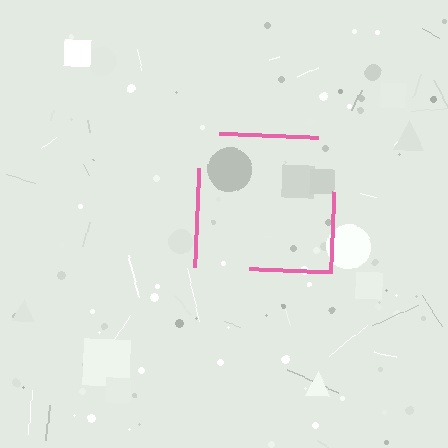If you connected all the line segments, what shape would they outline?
They would outline a square.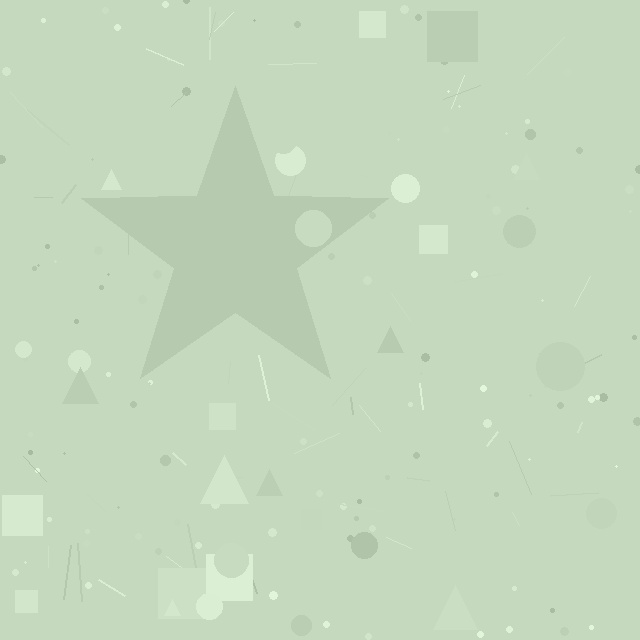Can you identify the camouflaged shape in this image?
The camouflaged shape is a star.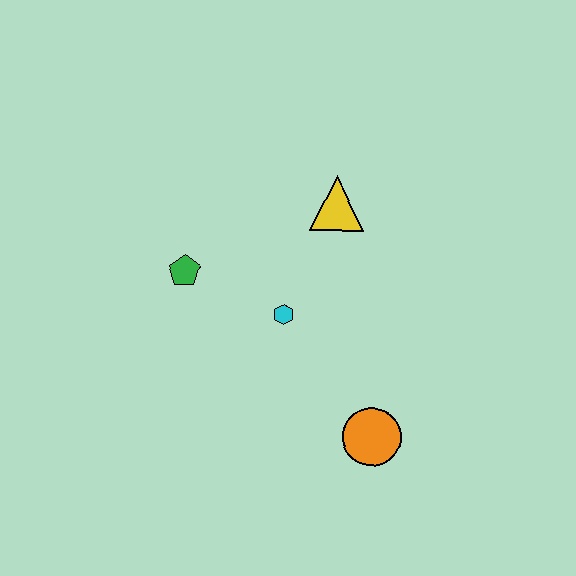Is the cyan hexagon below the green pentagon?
Yes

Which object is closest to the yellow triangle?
The cyan hexagon is closest to the yellow triangle.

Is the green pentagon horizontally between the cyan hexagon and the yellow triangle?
No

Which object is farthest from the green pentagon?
The orange circle is farthest from the green pentagon.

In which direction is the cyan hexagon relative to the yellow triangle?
The cyan hexagon is below the yellow triangle.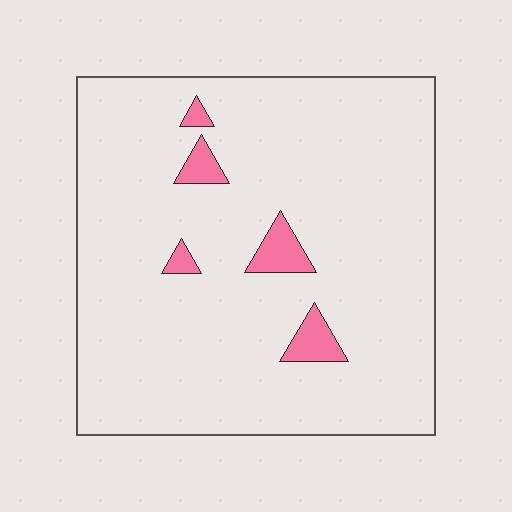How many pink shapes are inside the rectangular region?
5.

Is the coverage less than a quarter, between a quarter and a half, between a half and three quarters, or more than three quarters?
Less than a quarter.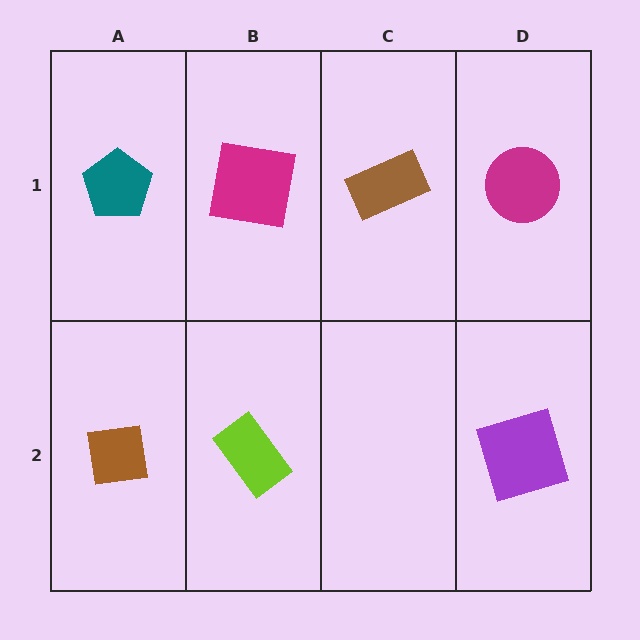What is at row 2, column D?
A purple square.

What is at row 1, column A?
A teal pentagon.